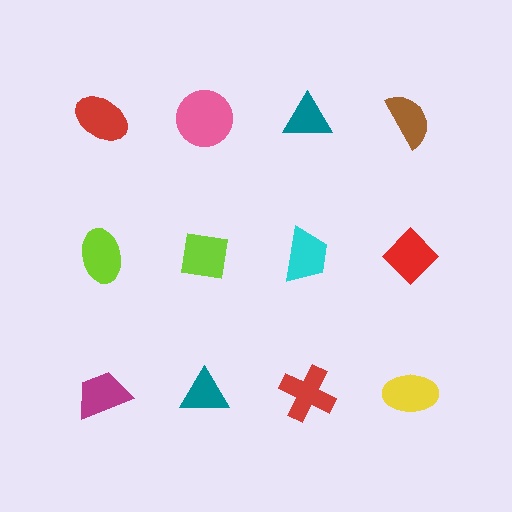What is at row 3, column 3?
A red cross.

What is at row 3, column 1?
A magenta trapezoid.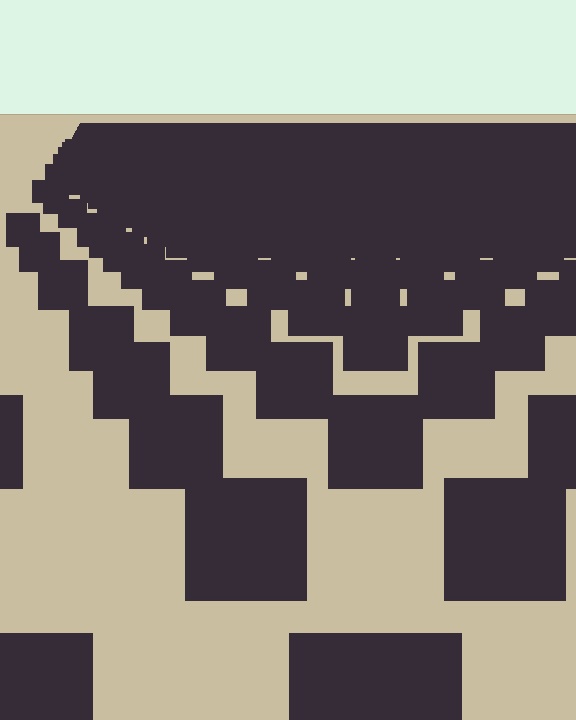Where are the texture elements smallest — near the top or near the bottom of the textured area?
Near the top.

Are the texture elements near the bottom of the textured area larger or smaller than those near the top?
Larger. Near the bottom, elements are closer to the viewer and appear at a bigger on-screen size.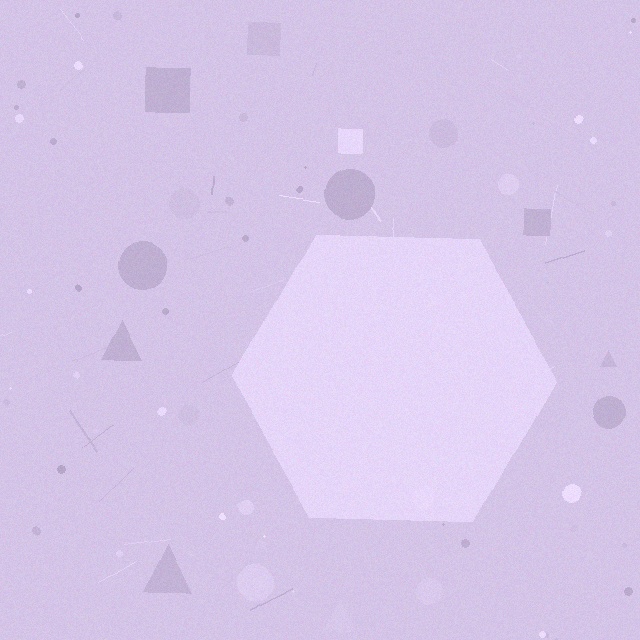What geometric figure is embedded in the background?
A hexagon is embedded in the background.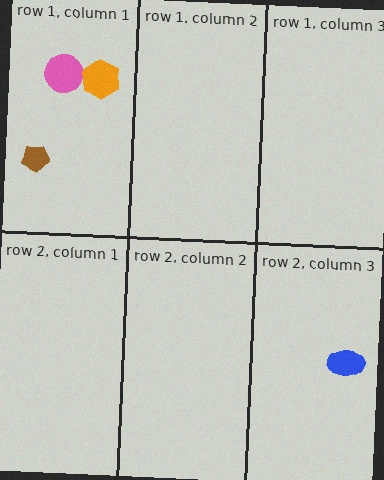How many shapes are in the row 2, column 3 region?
1.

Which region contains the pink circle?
The row 1, column 1 region.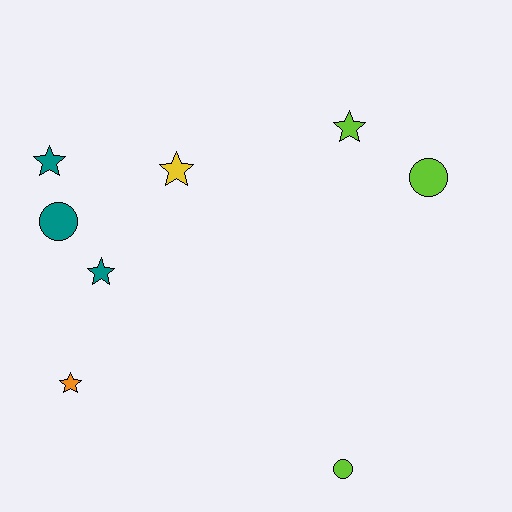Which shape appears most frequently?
Star, with 5 objects.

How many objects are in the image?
There are 8 objects.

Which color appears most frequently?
Teal, with 3 objects.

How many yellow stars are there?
There is 1 yellow star.